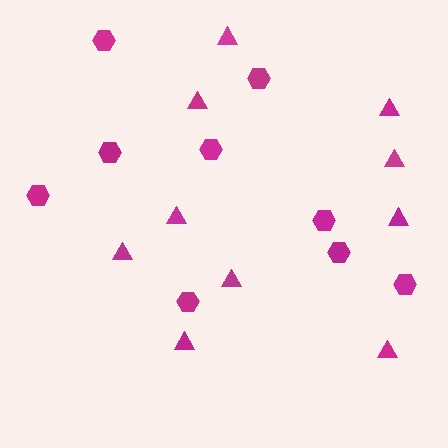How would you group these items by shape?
There are 2 groups: one group of hexagons (9) and one group of triangles (10).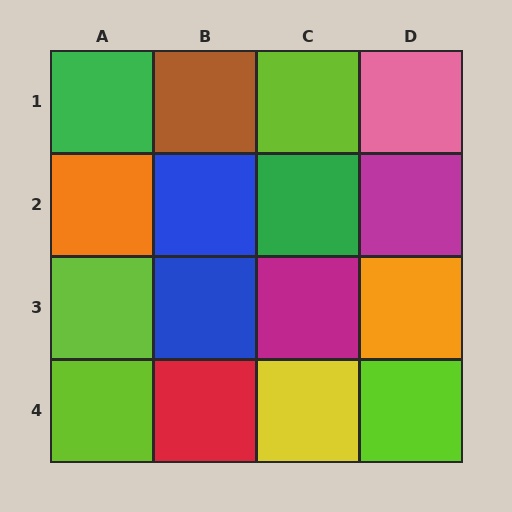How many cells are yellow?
1 cell is yellow.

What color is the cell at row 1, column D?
Pink.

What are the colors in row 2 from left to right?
Orange, blue, green, magenta.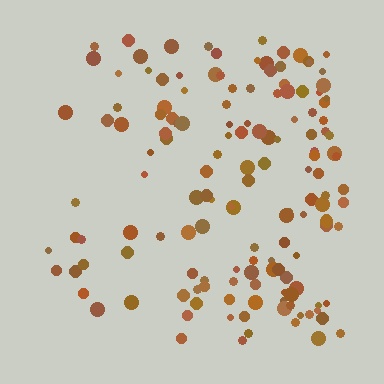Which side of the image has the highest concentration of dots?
The right.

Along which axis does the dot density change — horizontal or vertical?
Horizontal.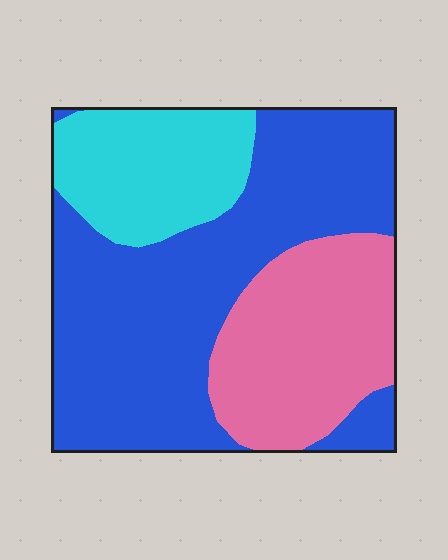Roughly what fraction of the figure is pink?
Pink covers around 25% of the figure.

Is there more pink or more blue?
Blue.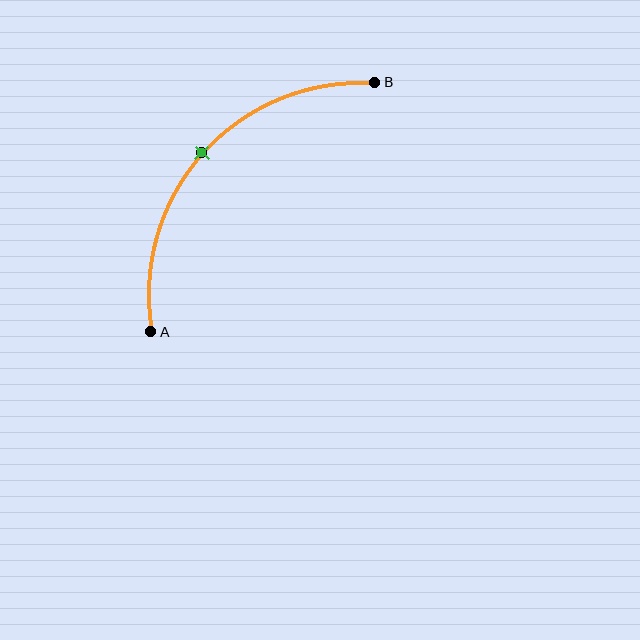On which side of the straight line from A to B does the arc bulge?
The arc bulges above and to the left of the straight line connecting A and B.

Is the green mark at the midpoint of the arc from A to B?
Yes. The green mark lies on the arc at equal arc-length from both A and B — it is the arc midpoint.